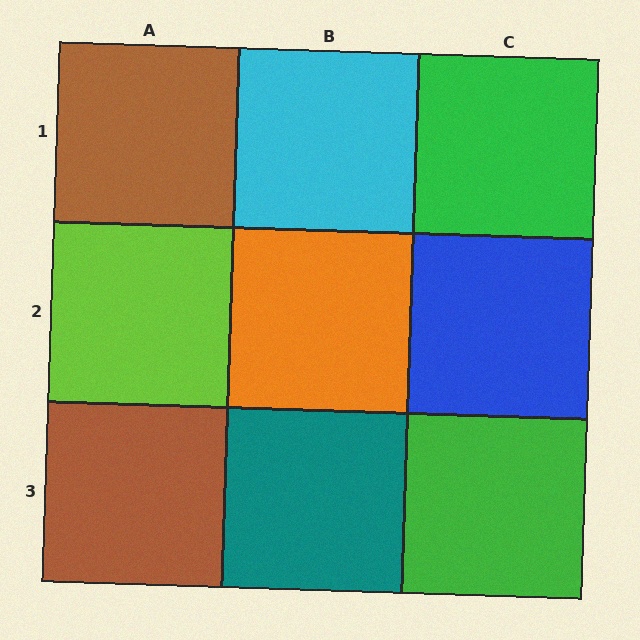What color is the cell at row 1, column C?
Green.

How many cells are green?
2 cells are green.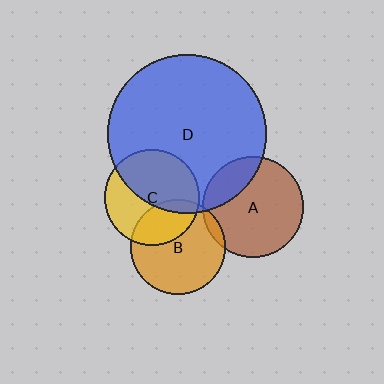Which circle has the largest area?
Circle D (blue).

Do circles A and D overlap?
Yes.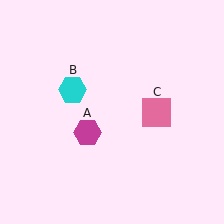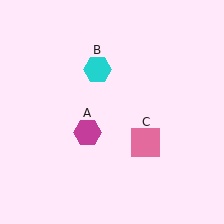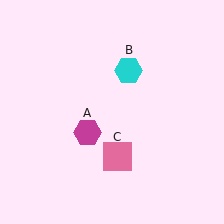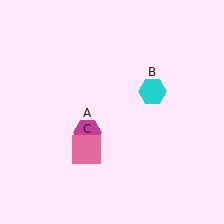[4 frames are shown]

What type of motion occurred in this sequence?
The cyan hexagon (object B), pink square (object C) rotated clockwise around the center of the scene.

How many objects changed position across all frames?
2 objects changed position: cyan hexagon (object B), pink square (object C).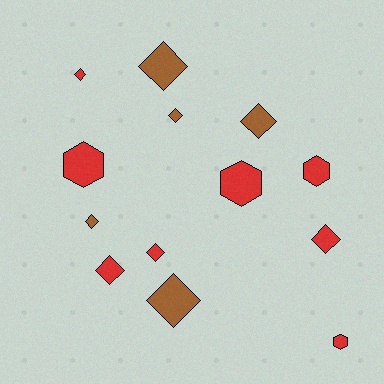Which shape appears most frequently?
Diamond, with 9 objects.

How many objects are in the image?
There are 13 objects.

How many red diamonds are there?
There are 4 red diamonds.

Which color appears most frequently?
Red, with 8 objects.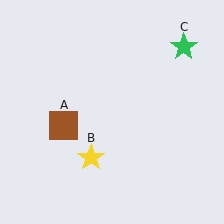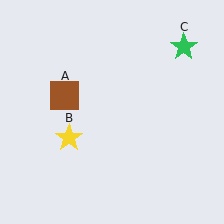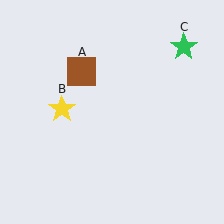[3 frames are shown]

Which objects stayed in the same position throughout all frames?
Green star (object C) remained stationary.